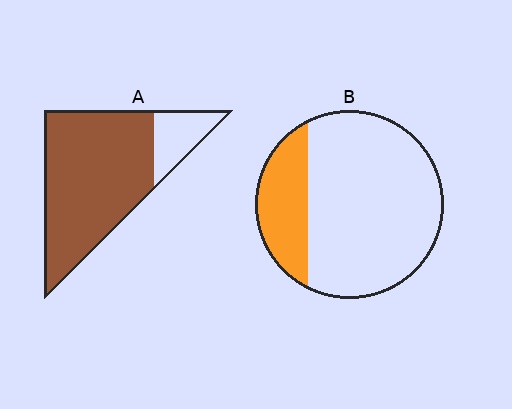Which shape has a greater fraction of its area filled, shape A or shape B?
Shape A.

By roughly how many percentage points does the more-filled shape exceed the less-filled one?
By roughly 60 percentage points (A over B).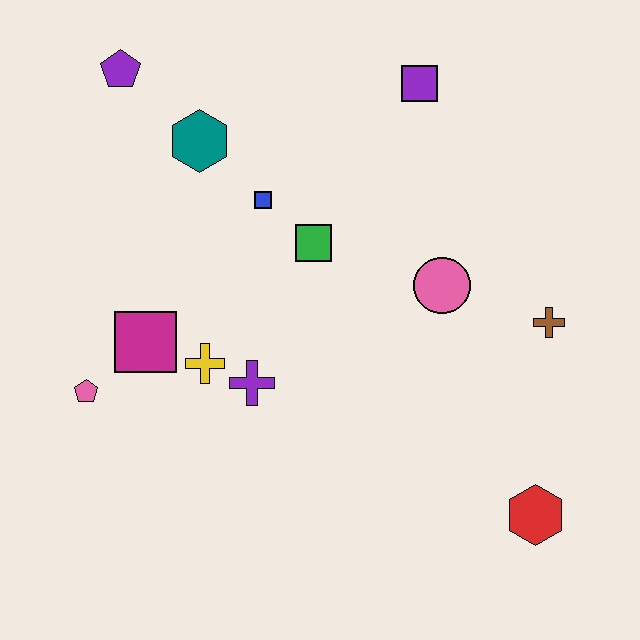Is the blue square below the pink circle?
No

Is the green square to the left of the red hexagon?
Yes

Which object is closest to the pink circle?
The brown cross is closest to the pink circle.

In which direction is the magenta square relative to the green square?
The magenta square is to the left of the green square.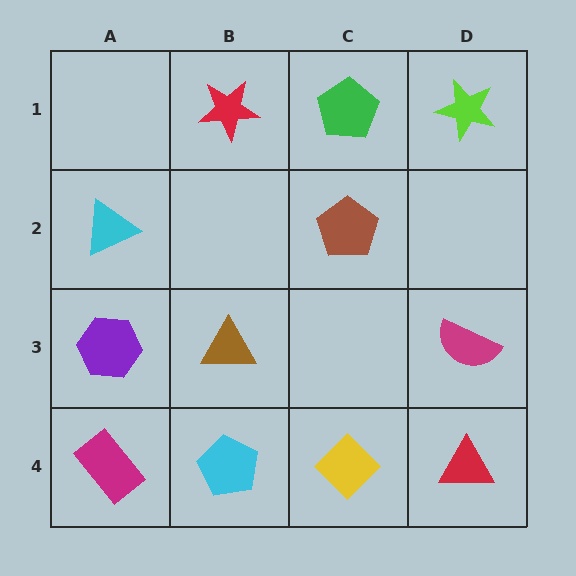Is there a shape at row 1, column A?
No, that cell is empty.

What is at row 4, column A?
A magenta rectangle.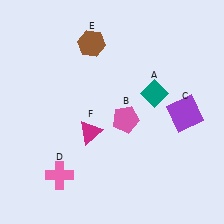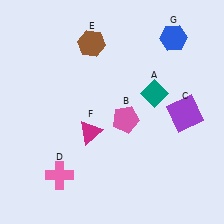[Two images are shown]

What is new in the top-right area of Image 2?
A blue hexagon (G) was added in the top-right area of Image 2.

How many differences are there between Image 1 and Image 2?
There is 1 difference between the two images.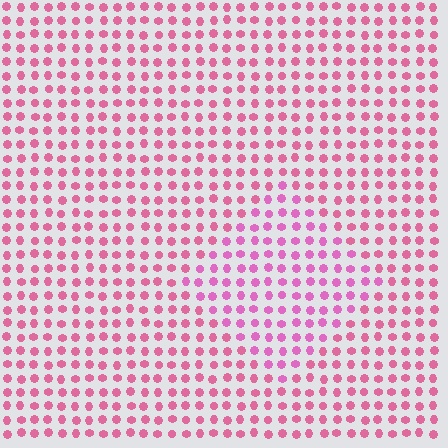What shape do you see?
I see a diamond.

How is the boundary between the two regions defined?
The boundary is defined purely by a slight shift in hue (about 20 degrees). Spacing, size, and orientation are identical on both sides.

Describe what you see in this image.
The image is filled with small pink elements in a uniform arrangement. A diamond-shaped region is visible where the elements are tinted to a slightly different hue, forming a subtle color boundary.